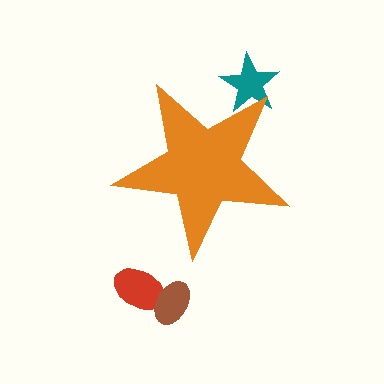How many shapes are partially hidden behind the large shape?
1 shape is partially hidden.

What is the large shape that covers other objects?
An orange star.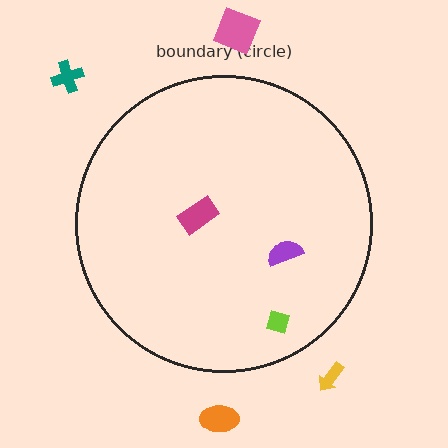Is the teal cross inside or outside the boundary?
Outside.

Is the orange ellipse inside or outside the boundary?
Outside.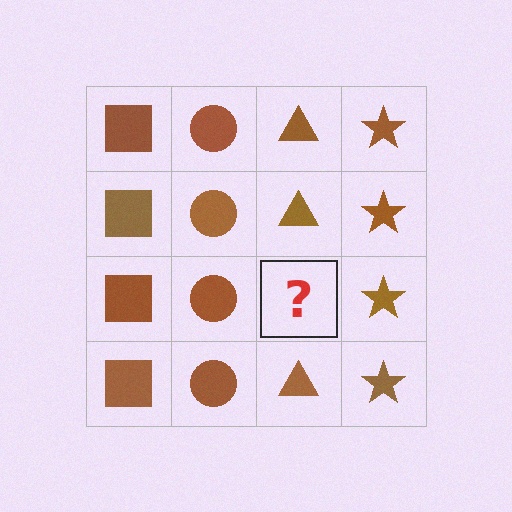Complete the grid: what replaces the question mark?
The question mark should be replaced with a brown triangle.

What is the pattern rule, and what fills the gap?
The rule is that each column has a consistent shape. The gap should be filled with a brown triangle.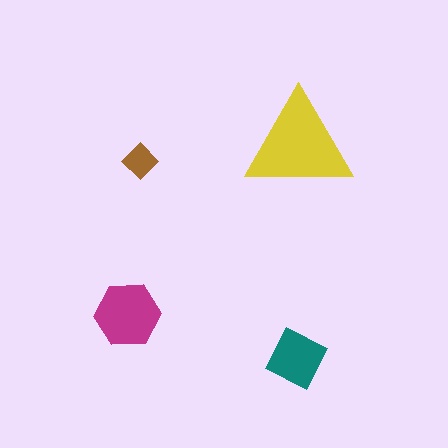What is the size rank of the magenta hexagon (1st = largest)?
2nd.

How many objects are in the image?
There are 4 objects in the image.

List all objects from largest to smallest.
The yellow triangle, the magenta hexagon, the teal square, the brown diamond.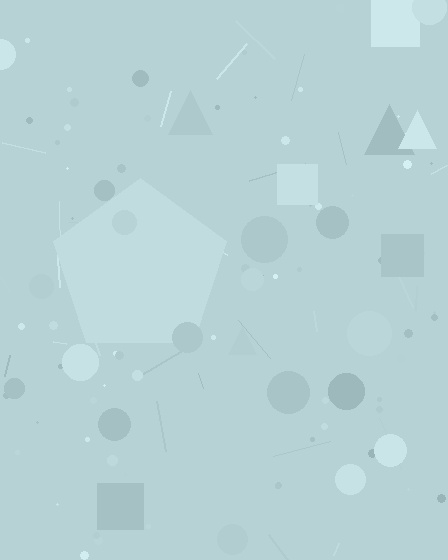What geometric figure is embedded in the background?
A pentagon is embedded in the background.